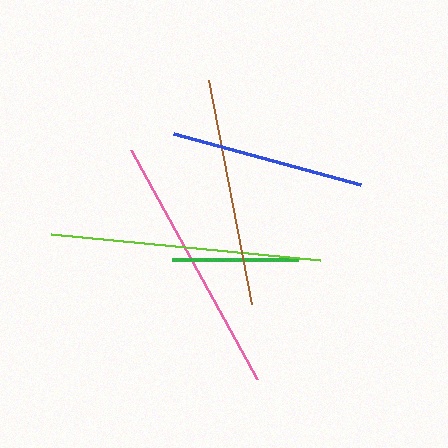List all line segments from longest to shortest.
From longest to shortest: lime, pink, brown, blue, green.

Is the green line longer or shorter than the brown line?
The brown line is longer than the green line.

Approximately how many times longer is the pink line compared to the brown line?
The pink line is approximately 1.1 times the length of the brown line.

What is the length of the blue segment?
The blue segment is approximately 194 pixels long.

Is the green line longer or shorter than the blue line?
The blue line is longer than the green line.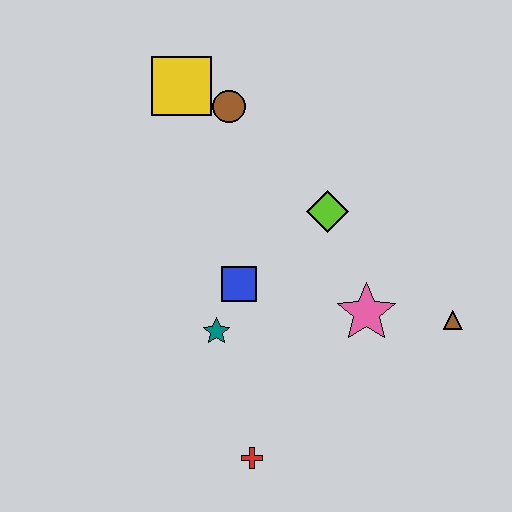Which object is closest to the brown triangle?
The pink star is closest to the brown triangle.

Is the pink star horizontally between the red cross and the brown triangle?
Yes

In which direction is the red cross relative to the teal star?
The red cross is below the teal star.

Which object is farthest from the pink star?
The yellow square is farthest from the pink star.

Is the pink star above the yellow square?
No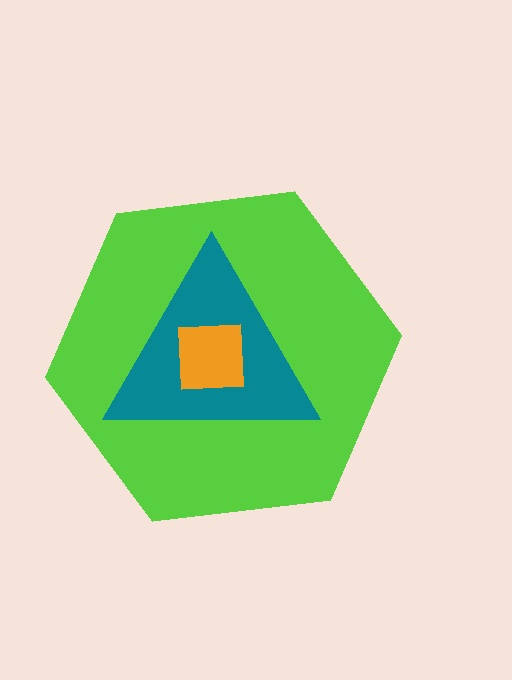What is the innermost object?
The orange square.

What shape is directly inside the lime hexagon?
The teal triangle.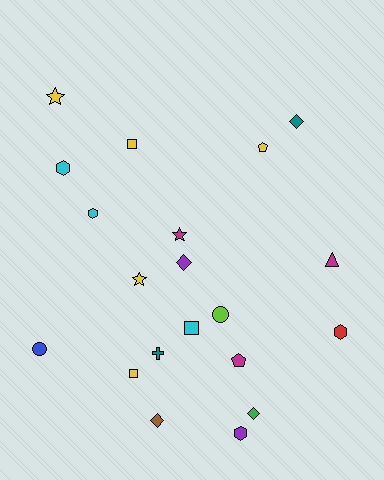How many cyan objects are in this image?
There are 3 cyan objects.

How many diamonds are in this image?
There are 4 diamonds.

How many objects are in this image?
There are 20 objects.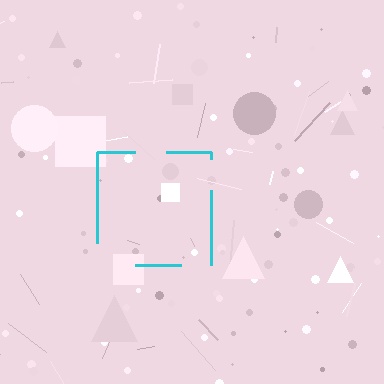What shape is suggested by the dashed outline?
The dashed outline suggests a square.